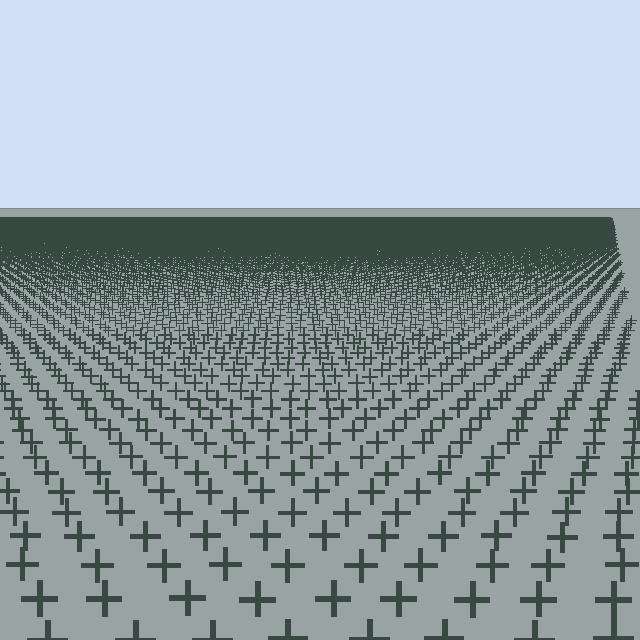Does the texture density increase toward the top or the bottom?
Density increases toward the top.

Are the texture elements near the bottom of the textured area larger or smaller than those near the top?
Larger. Near the bottom, elements are closer to the viewer and appear at a bigger on-screen size.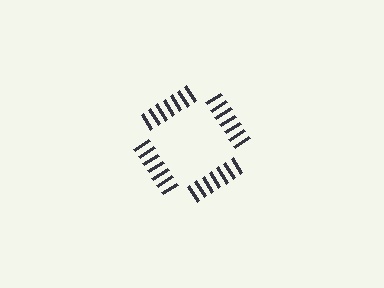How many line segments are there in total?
28 — 7 along each of the 4 edges.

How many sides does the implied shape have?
4 sides — the line-ends trace a square.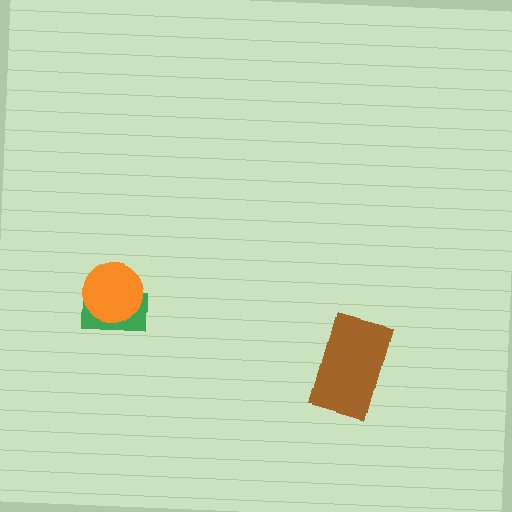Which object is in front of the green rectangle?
The orange circle is in front of the green rectangle.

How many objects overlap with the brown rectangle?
0 objects overlap with the brown rectangle.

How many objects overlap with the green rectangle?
1 object overlaps with the green rectangle.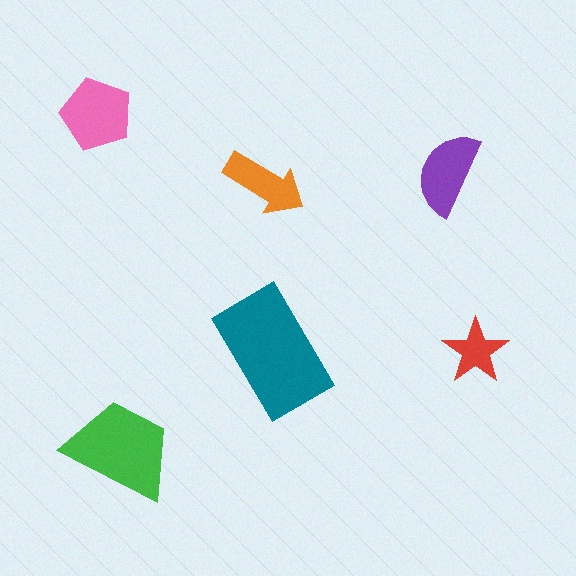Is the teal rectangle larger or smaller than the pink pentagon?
Larger.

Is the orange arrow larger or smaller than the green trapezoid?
Smaller.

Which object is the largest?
The teal rectangle.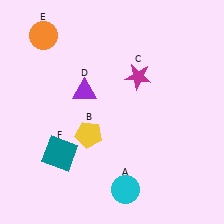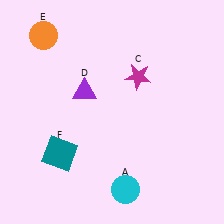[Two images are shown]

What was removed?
The yellow pentagon (B) was removed in Image 2.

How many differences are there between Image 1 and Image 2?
There is 1 difference between the two images.